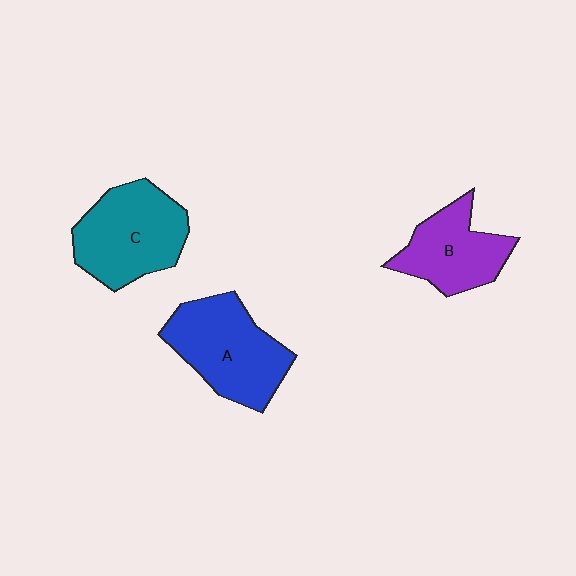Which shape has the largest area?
Shape A (blue).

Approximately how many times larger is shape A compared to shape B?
Approximately 1.3 times.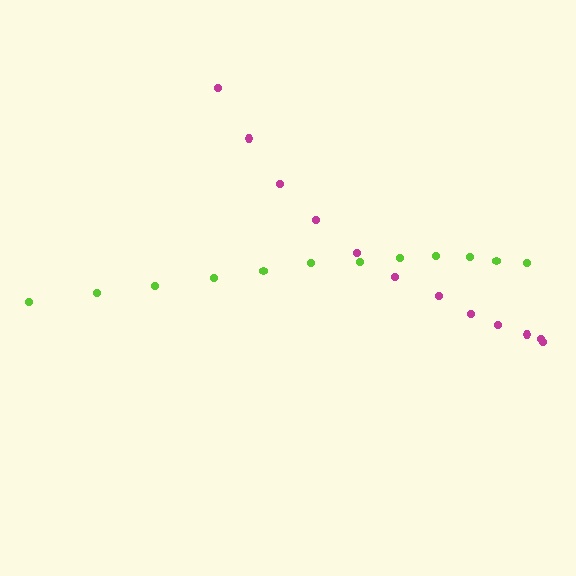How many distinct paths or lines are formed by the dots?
There are 2 distinct paths.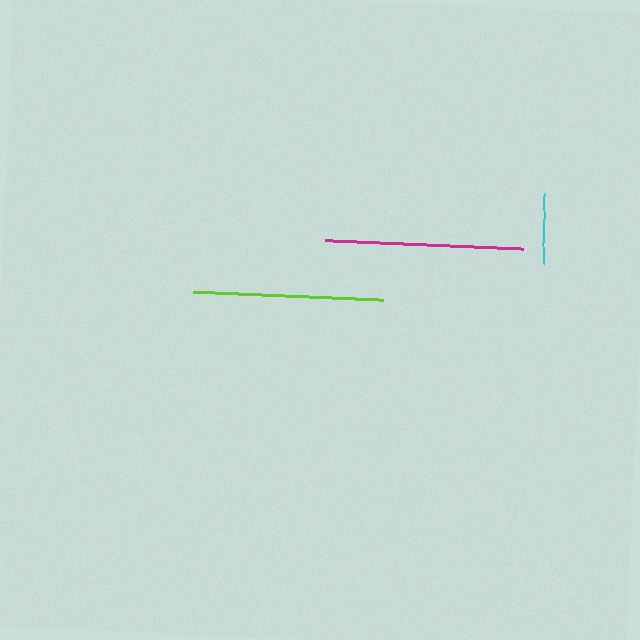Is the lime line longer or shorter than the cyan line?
The lime line is longer than the cyan line.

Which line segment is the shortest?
The cyan line is the shortest at approximately 70 pixels.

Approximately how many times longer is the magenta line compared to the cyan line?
The magenta line is approximately 2.8 times the length of the cyan line.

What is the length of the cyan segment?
The cyan segment is approximately 70 pixels long.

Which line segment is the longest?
The magenta line is the longest at approximately 197 pixels.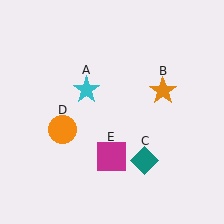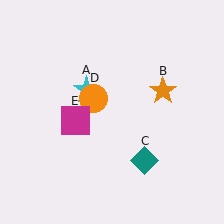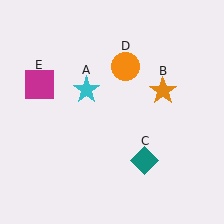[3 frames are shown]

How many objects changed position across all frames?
2 objects changed position: orange circle (object D), magenta square (object E).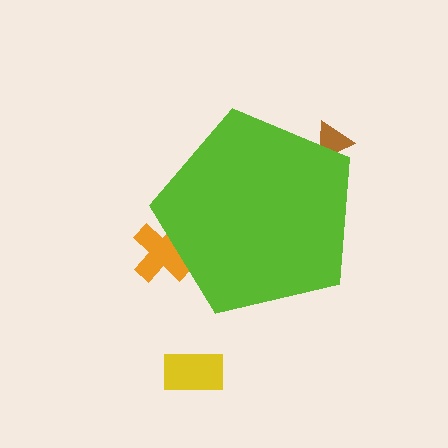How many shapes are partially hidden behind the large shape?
2 shapes are partially hidden.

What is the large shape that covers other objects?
A lime pentagon.